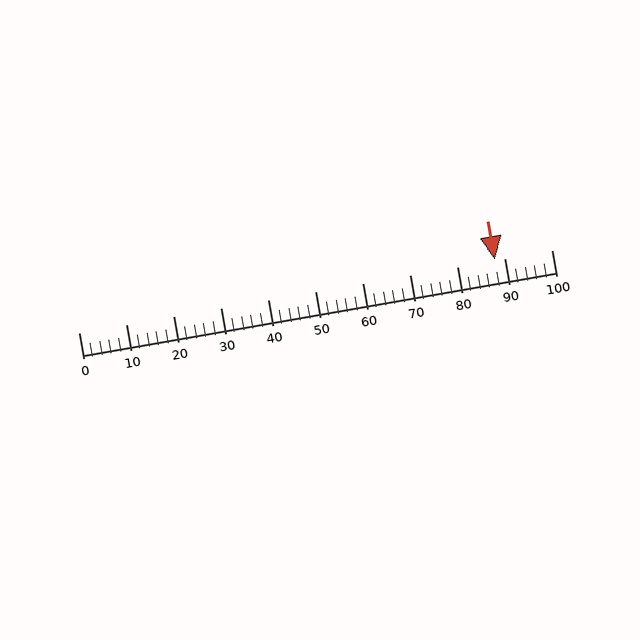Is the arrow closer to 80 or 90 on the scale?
The arrow is closer to 90.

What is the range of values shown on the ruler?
The ruler shows values from 0 to 100.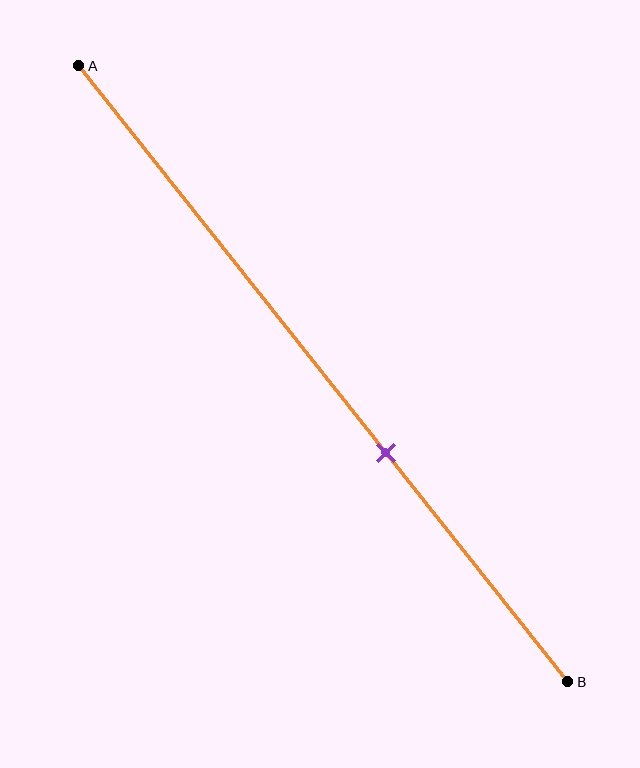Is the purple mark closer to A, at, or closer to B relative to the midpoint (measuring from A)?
The purple mark is closer to point B than the midpoint of segment AB.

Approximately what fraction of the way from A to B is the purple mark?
The purple mark is approximately 65% of the way from A to B.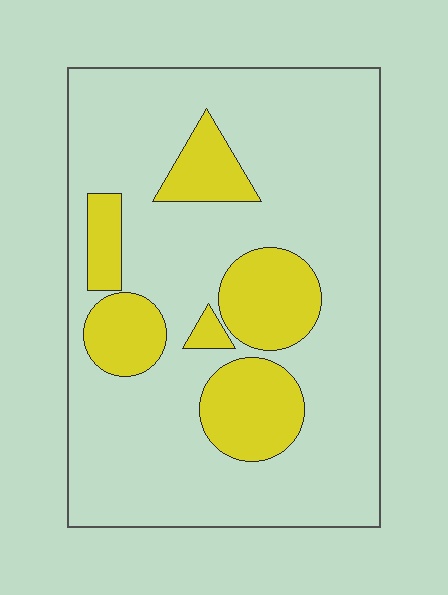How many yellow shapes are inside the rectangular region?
6.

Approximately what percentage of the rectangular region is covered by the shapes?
Approximately 25%.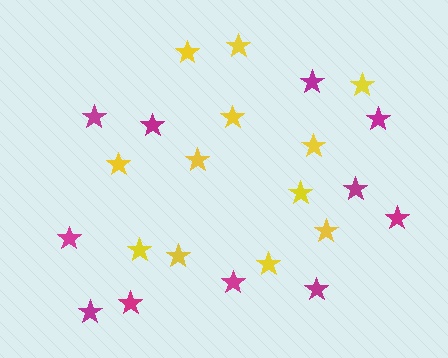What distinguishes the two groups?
There are 2 groups: one group of magenta stars (11) and one group of yellow stars (12).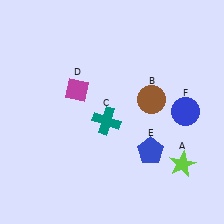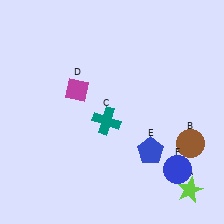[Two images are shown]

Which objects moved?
The objects that moved are: the lime star (A), the brown circle (B), the blue circle (F).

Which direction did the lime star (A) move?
The lime star (A) moved down.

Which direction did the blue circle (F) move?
The blue circle (F) moved down.